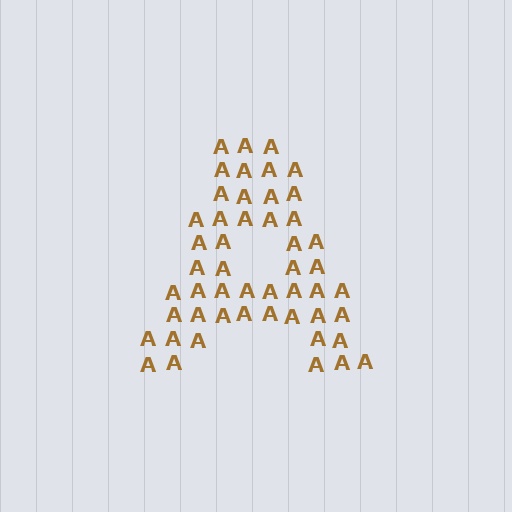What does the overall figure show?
The overall figure shows the letter A.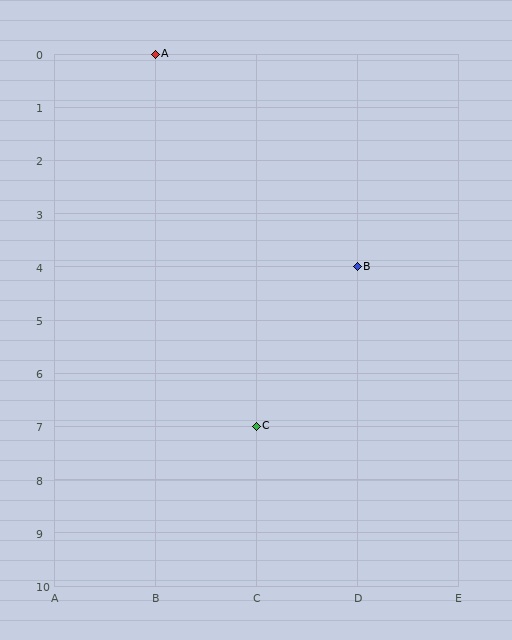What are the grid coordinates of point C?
Point C is at grid coordinates (C, 7).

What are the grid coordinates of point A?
Point A is at grid coordinates (B, 0).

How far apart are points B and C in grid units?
Points B and C are 1 column and 3 rows apart (about 3.2 grid units diagonally).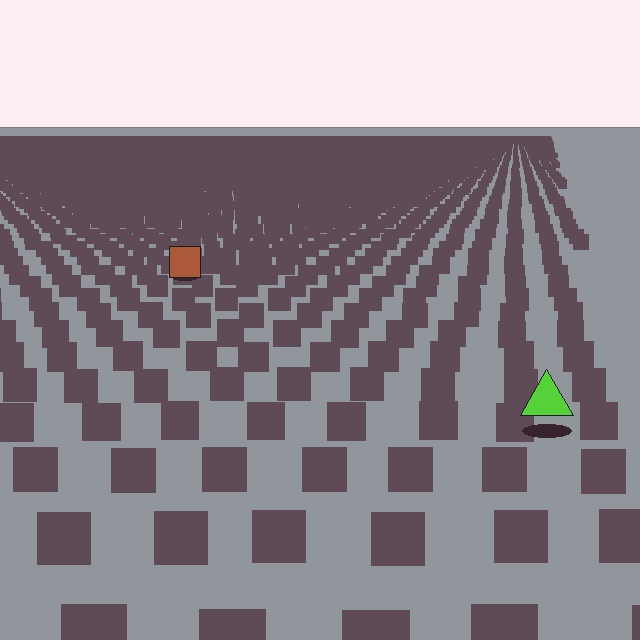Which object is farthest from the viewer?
The brown square is farthest from the viewer. It appears smaller and the ground texture around it is denser.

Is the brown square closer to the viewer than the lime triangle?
No. The lime triangle is closer — you can tell from the texture gradient: the ground texture is coarser near it.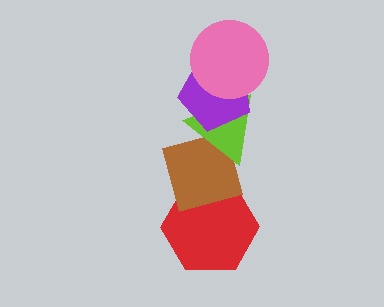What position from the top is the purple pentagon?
The purple pentagon is 2nd from the top.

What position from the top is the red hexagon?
The red hexagon is 5th from the top.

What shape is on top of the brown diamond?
The lime triangle is on top of the brown diamond.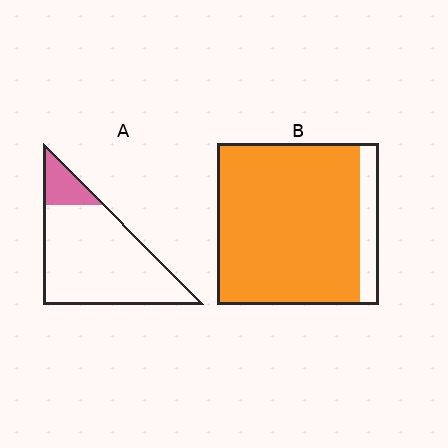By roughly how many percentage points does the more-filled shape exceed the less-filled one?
By roughly 75 percentage points (B over A).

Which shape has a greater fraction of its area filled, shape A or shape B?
Shape B.